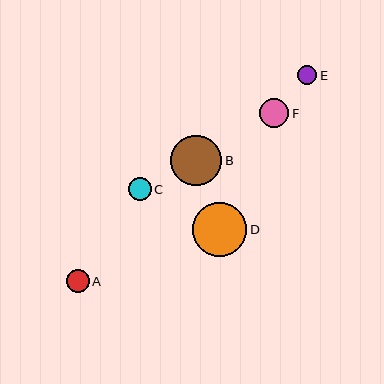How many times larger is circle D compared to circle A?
Circle D is approximately 2.4 times the size of circle A.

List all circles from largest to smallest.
From largest to smallest: D, B, F, C, A, E.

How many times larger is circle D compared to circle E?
Circle D is approximately 2.8 times the size of circle E.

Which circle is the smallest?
Circle E is the smallest with a size of approximately 19 pixels.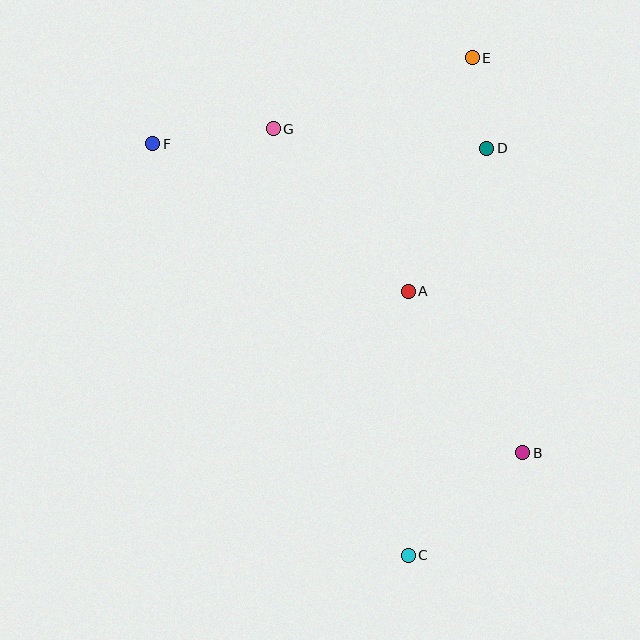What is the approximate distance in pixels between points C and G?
The distance between C and G is approximately 447 pixels.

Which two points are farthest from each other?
Points C and E are farthest from each other.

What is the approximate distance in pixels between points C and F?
The distance between C and F is approximately 484 pixels.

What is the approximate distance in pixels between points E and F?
The distance between E and F is approximately 331 pixels.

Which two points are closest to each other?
Points D and E are closest to each other.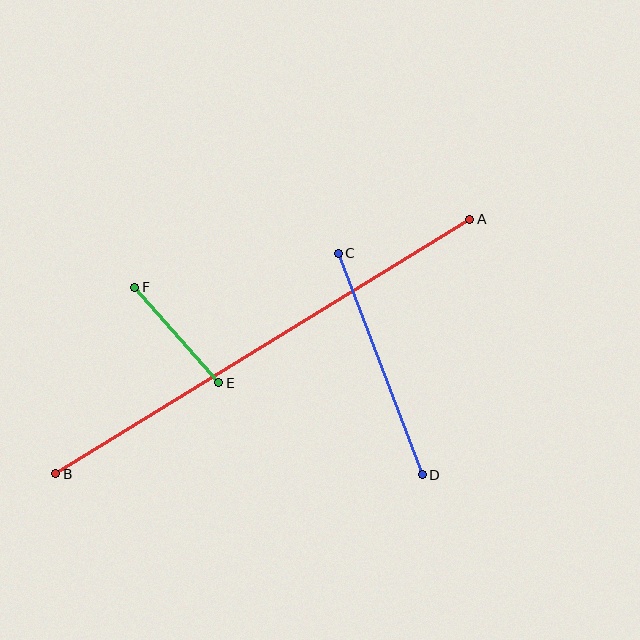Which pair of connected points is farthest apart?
Points A and B are farthest apart.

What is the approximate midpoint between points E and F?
The midpoint is at approximately (177, 335) pixels.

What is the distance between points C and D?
The distance is approximately 237 pixels.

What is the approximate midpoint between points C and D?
The midpoint is at approximately (380, 364) pixels.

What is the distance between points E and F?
The distance is approximately 127 pixels.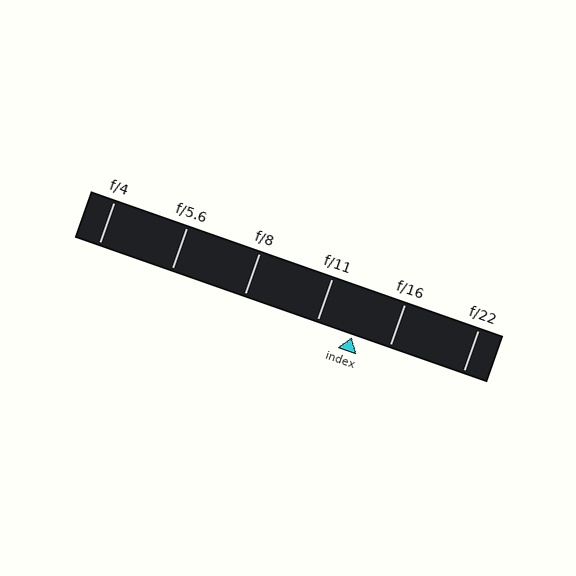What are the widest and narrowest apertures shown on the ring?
The widest aperture shown is f/4 and the narrowest is f/22.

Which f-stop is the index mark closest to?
The index mark is closest to f/11.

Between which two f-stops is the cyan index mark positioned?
The index mark is between f/11 and f/16.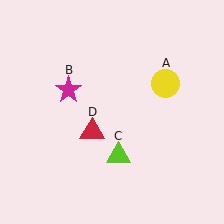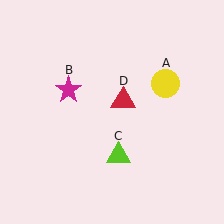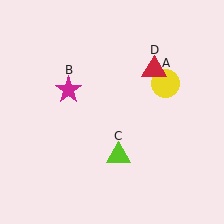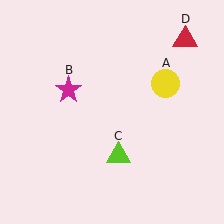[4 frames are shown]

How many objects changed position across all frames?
1 object changed position: red triangle (object D).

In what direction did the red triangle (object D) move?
The red triangle (object D) moved up and to the right.